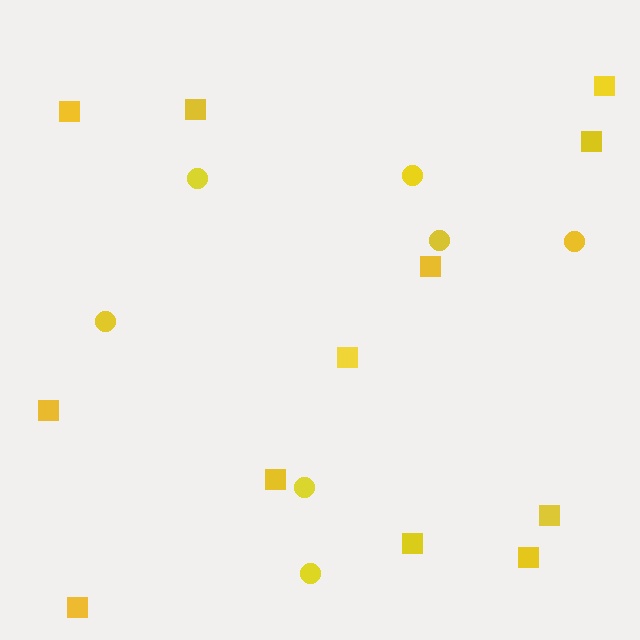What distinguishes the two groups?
There are 2 groups: one group of squares (12) and one group of circles (7).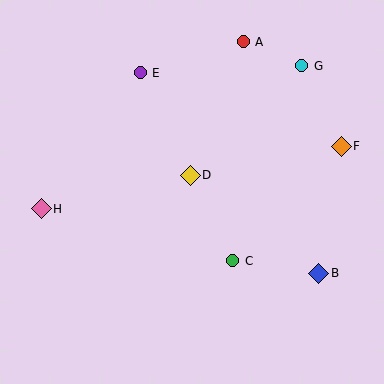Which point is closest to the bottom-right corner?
Point B is closest to the bottom-right corner.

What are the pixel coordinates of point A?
Point A is at (243, 42).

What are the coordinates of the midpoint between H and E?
The midpoint between H and E is at (91, 141).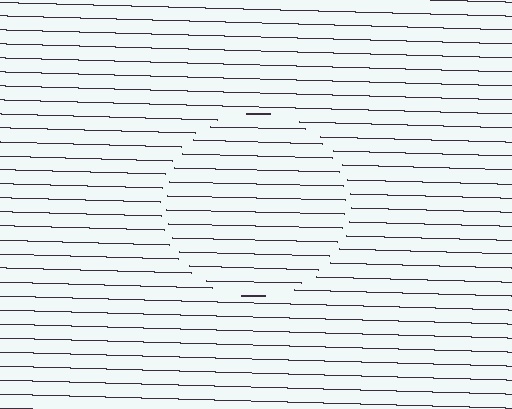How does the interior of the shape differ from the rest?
The interior of the shape contains the same grating, shifted by half a period — the contour is defined by the phase discontinuity where line-ends from the inner and outer gratings abut.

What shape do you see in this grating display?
An illusory circle. The interior of the shape contains the same grating, shifted by half a period — the contour is defined by the phase discontinuity where line-ends from the inner and outer gratings abut.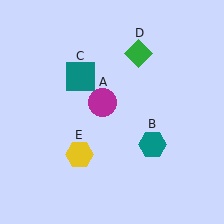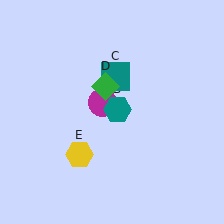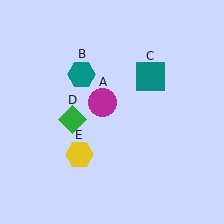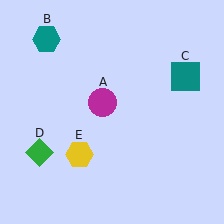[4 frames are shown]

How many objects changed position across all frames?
3 objects changed position: teal hexagon (object B), teal square (object C), green diamond (object D).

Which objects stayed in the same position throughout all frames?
Magenta circle (object A) and yellow hexagon (object E) remained stationary.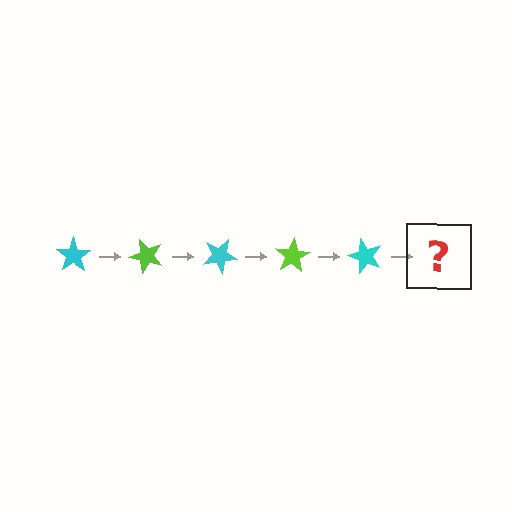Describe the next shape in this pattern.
It should be a lime star, rotated 250 degrees from the start.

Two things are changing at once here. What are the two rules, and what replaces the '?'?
The two rules are that it rotates 50 degrees each step and the color cycles through cyan and lime. The '?' should be a lime star, rotated 250 degrees from the start.